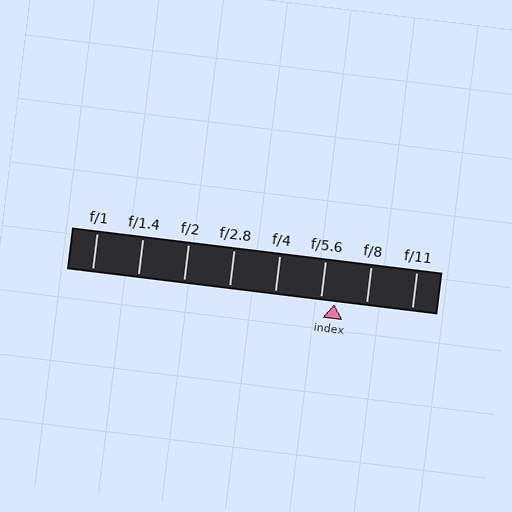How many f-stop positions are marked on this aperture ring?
There are 8 f-stop positions marked.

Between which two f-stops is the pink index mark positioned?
The index mark is between f/5.6 and f/8.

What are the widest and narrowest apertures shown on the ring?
The widest aperture shown is f/1 and the narrowest is f/11.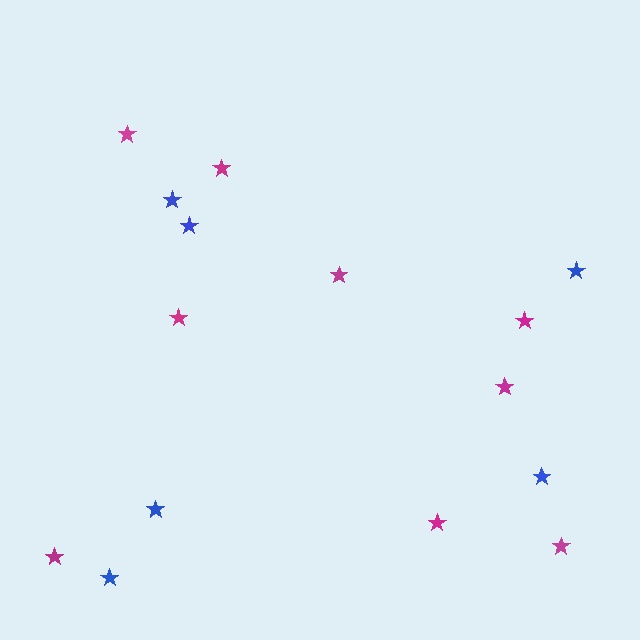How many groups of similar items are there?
There are 2 groups: one group of magenta stars (9) and one group of blue stars (6).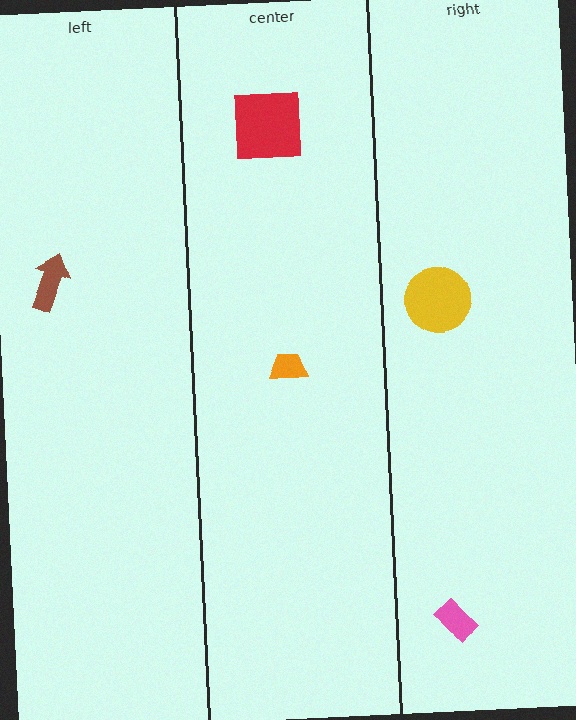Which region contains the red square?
The center region.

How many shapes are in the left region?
1.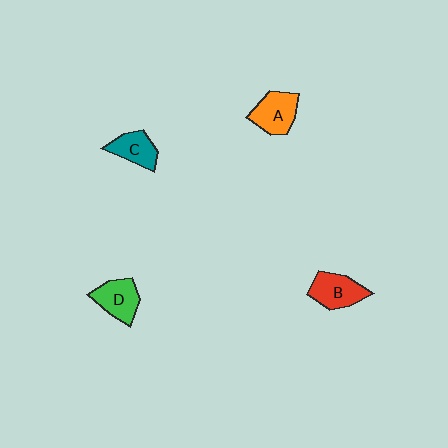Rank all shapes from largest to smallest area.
From largest to smallest: B (red), A (orange), D (green), C (teal).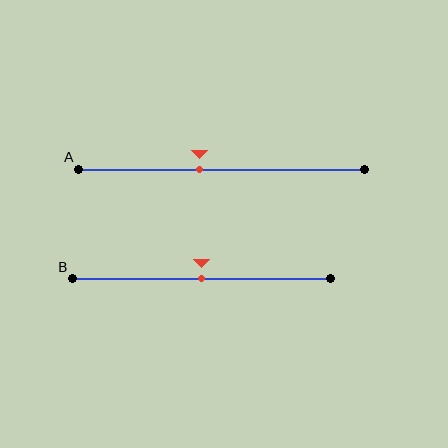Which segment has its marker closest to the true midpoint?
Segment B has its marker closest to the true midpoint.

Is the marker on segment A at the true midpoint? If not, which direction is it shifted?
No, the marker on segment A is shifted to the left by about 8% of the segment length.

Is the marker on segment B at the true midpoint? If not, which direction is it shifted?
Yes, the marker on segment B is at the true midpoint.